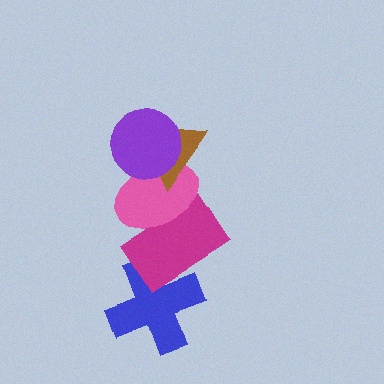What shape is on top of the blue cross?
The magenta rectangle is on top of the blue cross.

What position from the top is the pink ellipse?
The pink ellipse is 3rd from the top.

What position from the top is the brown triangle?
The brown triangle is 2nd from the top.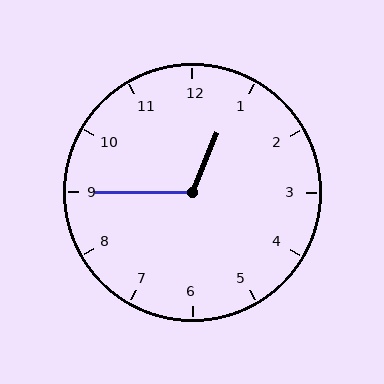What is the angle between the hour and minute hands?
Approximately 112 degrees.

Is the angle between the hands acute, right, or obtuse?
It is obtuse.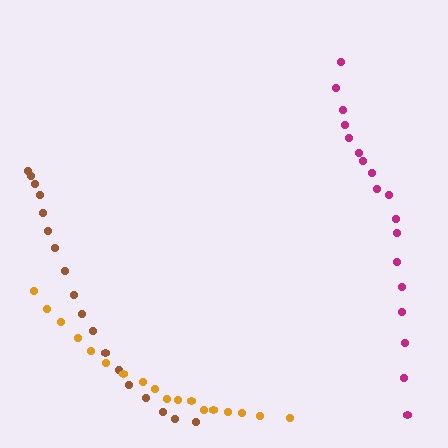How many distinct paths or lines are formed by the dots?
There are 3 distinct paths.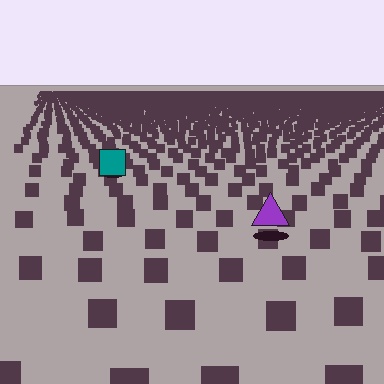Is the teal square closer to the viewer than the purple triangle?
No. The purple triangle is closer — you can tell from the texture gradient: the ground texture is coarser near it.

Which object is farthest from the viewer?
The teal square is farthest from the viewer. It appears smaller and the ground texture around it is denser.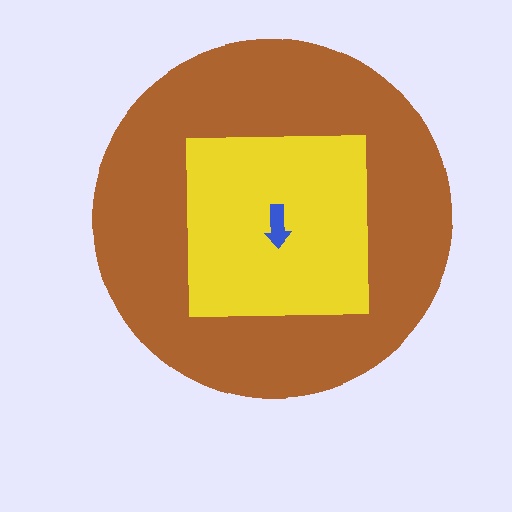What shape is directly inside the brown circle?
The yellow square.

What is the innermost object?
The blue arrow.